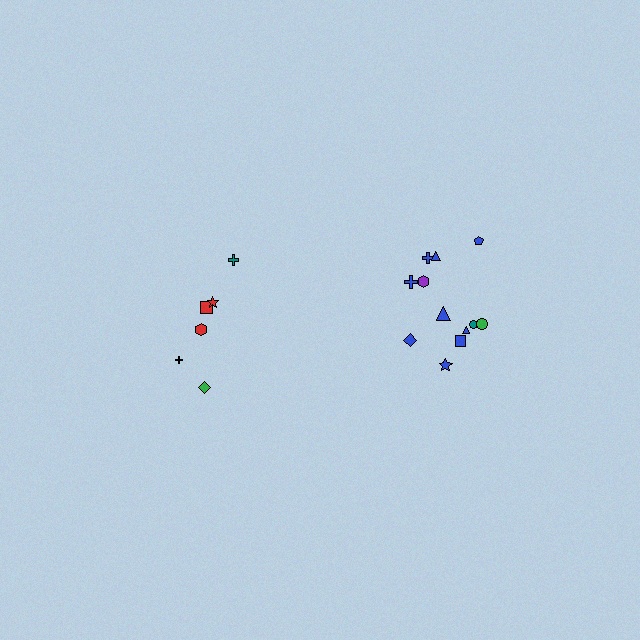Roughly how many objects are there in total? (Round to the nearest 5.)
Roughly 20 objects in total.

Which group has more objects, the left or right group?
The right group.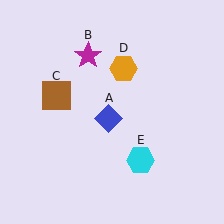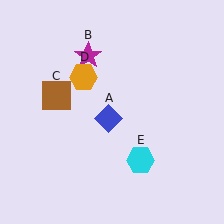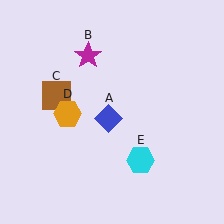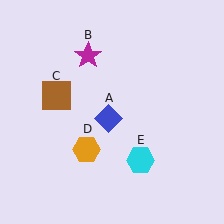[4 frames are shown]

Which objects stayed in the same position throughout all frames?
Blue diamond (object A) and magenta star (object B) and brown square (object C) and cyan hexagon (object E) remained stationary.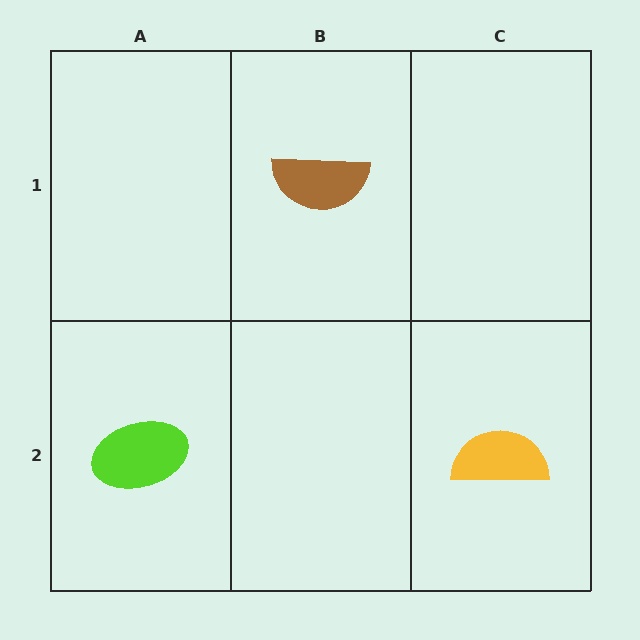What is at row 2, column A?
A lime ellipse.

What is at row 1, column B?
A brown semicircle.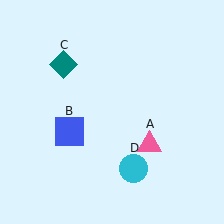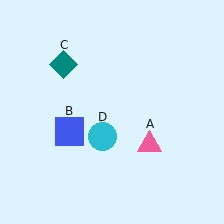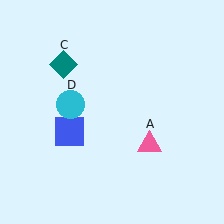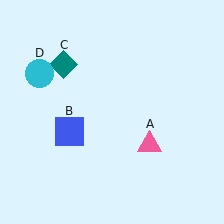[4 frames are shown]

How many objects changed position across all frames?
1 object changed position: cyan circle (object D).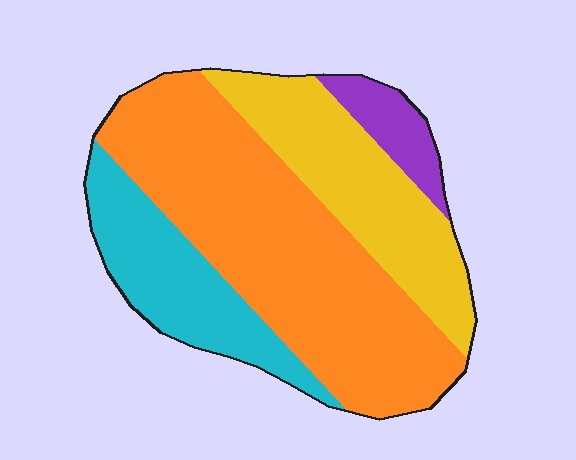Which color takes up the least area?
Purple, at roughly 5%.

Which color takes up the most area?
Orange, at roughly 50%.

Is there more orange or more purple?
Orange.